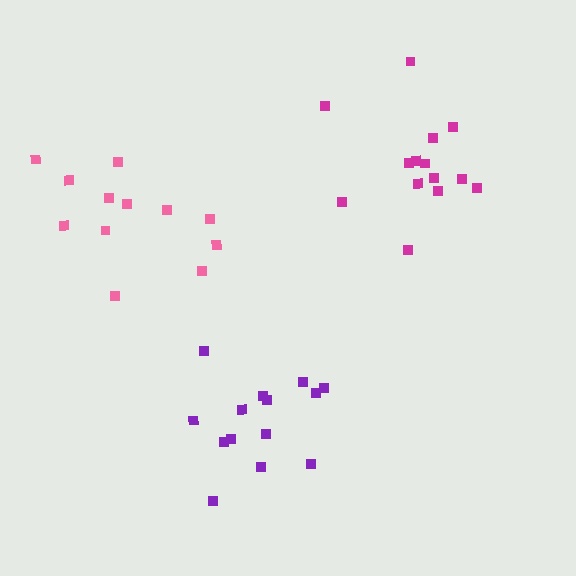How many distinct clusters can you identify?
There are 3 distinct clusters.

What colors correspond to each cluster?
The clusters are colored: pink, purple, magenta.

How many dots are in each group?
Group 1: 12 dots, Group 2: 14 dots, Group 3: 14 dots (40 total).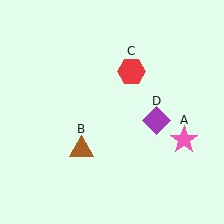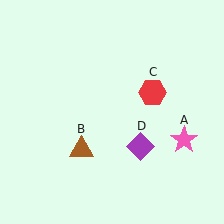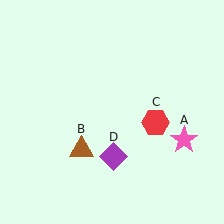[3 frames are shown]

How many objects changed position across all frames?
2 objects changed position: red hexagon (object C), purple diamond (object D).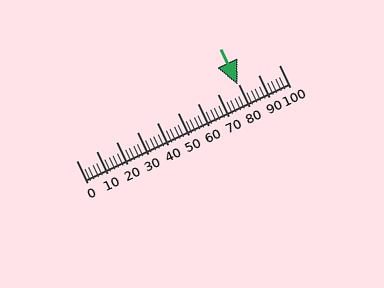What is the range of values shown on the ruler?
The ruler shows values from 0 to 100.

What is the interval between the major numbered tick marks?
The major tick marks are spaced 10 units apart.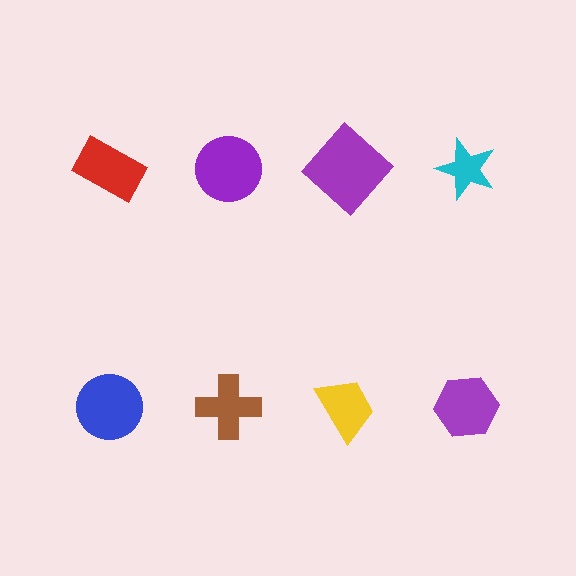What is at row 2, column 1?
A blue circle.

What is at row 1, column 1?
A red rectangle.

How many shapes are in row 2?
4 shapes.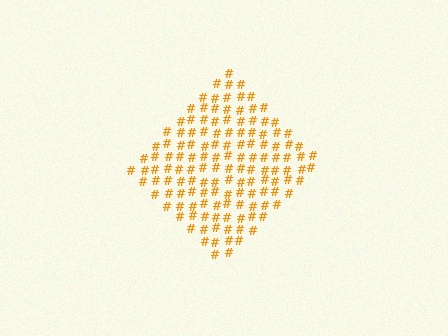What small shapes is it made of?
It is made of small hash symbols.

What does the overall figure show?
The overall figure shows a diamond.